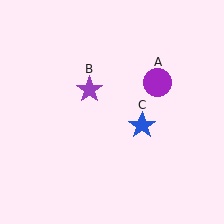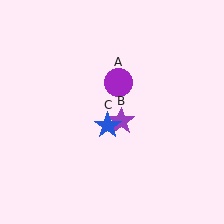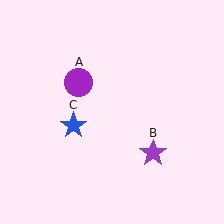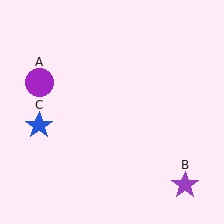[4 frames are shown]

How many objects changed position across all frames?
3 objects changed position: purple circle (object A), purple star (object B), blue star (object C).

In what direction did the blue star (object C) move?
The blue star (object C) moved left.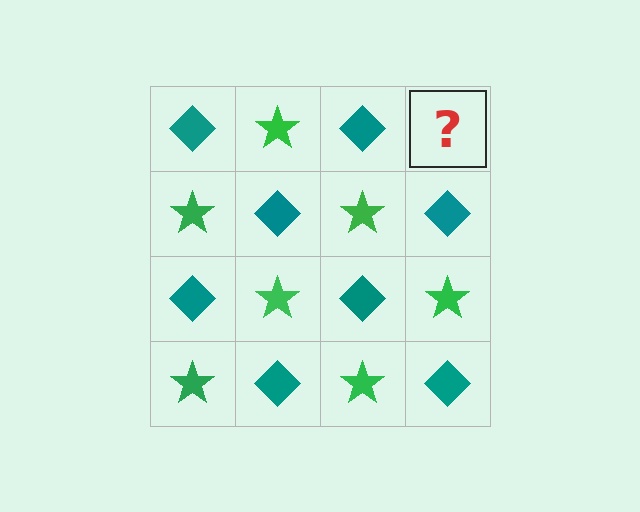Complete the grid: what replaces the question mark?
The question mark should be replaced with a green star.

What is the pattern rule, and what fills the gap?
The rule is that it alternates teal diamond and green star in a checkerboard pattern. The gap should be filled with a green star.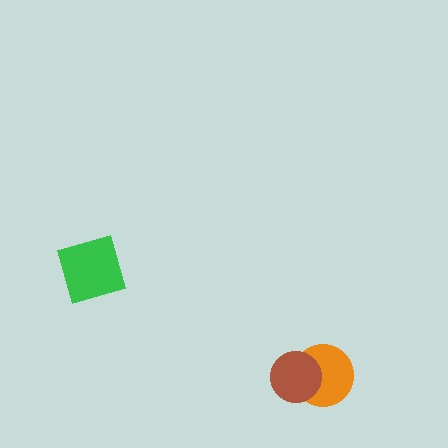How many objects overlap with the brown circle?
1 object overlaps with the brown circle.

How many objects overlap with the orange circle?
1 object overlaps with the orange circle.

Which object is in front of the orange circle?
The brown circle is in front of the orange circle.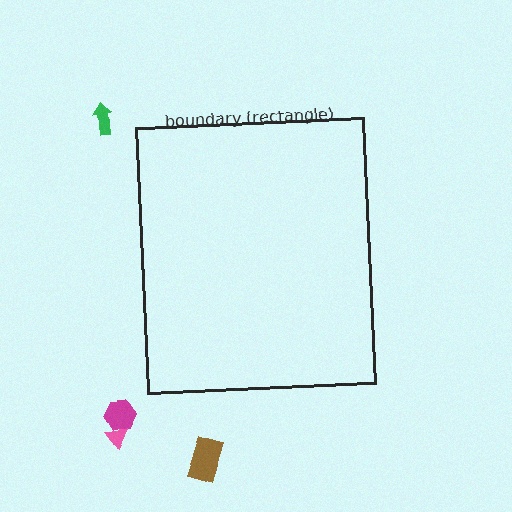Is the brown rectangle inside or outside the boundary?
Outside.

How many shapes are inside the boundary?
0 inside, 4 outside.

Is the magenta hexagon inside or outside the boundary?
Outside.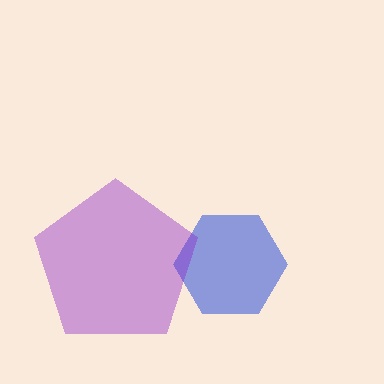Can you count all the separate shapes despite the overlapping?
Yes, there are 2 separate shapes.